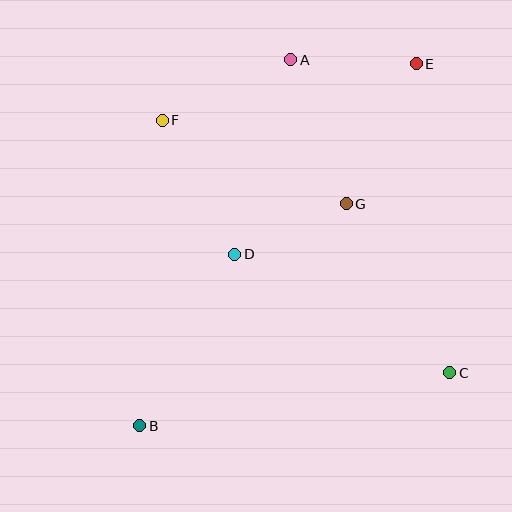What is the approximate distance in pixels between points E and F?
The distance between E and F is approximately 260 pixels.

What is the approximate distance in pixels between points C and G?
The distance between C and G is approximately 198 pixels.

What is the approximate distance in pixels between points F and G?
The distance between F and G is approximately 202 pixels.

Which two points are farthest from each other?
Points B and E are farthest from each other.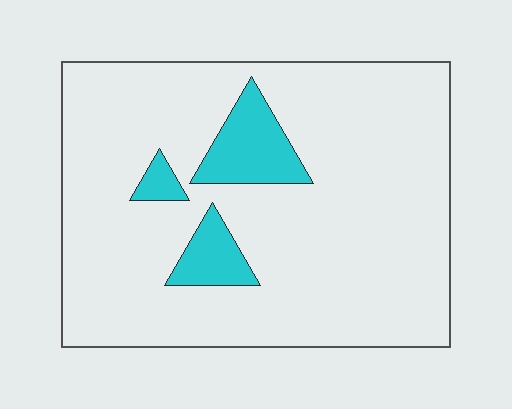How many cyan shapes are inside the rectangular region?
3.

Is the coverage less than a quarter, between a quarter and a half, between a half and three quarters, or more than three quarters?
Less than a quarter.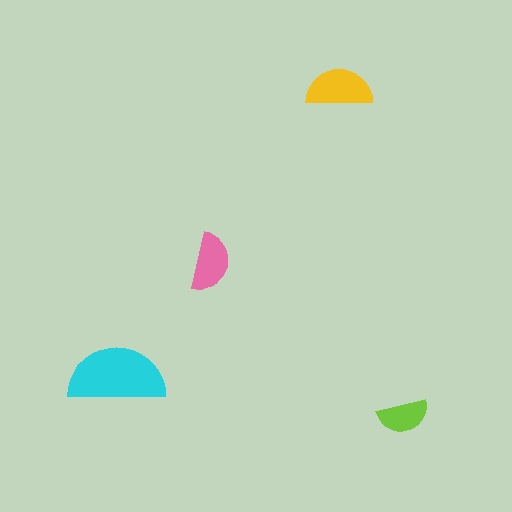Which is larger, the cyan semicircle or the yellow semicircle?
The cyan one.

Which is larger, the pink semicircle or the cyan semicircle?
The cyan one.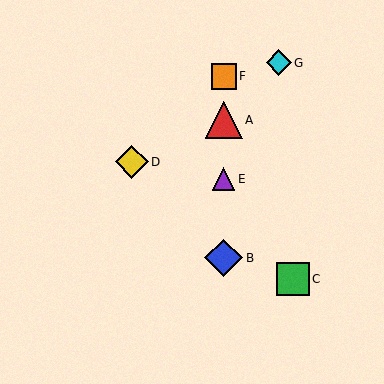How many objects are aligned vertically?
4 objects (A, B, E, F) are aligned vertically.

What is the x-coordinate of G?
Object G is at x≈279.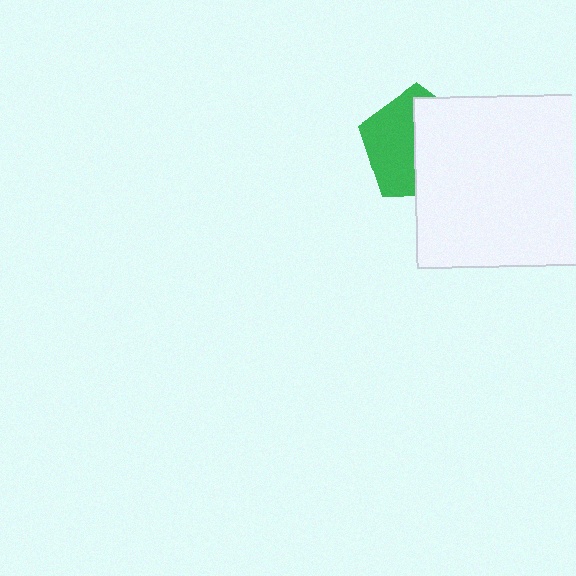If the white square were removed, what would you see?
You would see the complete green pentagon.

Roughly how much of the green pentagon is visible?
About half of it is visible (roughly 48%).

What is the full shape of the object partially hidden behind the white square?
The partially hidden object is a green pentagon.